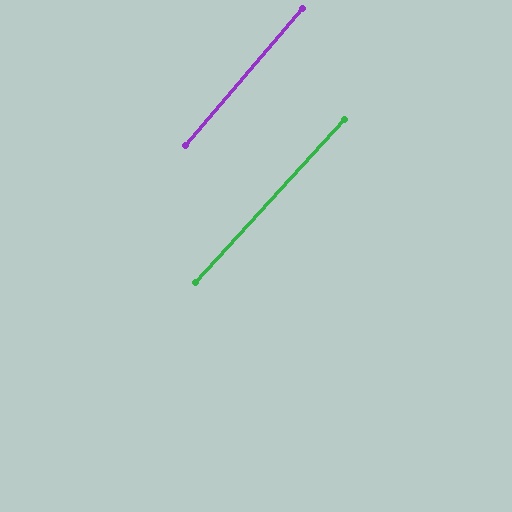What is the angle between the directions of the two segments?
Approximately 2 degrees.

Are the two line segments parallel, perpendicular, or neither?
Parallel — their directions differ by only 1.9°.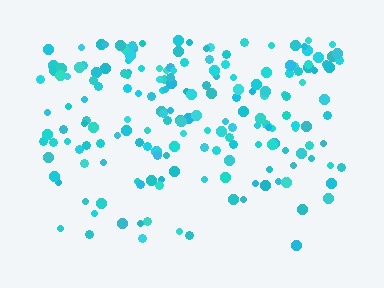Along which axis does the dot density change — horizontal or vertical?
Vertical.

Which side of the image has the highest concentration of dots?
The top.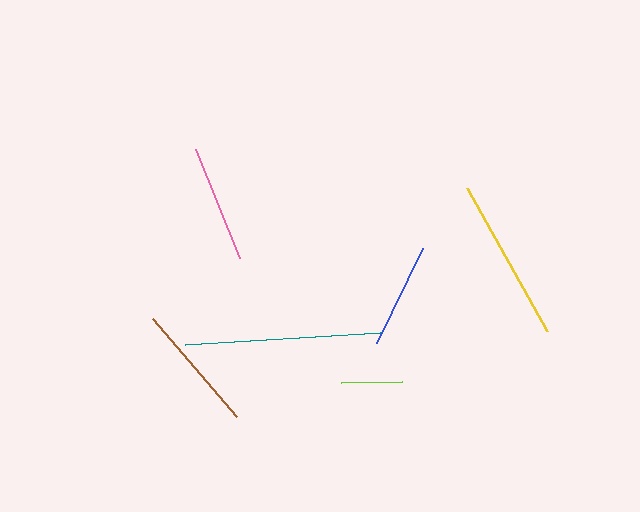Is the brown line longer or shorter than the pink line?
The brown line is longer than the pink line.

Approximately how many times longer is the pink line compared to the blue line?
The pink line is approximately 1.1 times the length of the blue line.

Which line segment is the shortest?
The lime line is the shortest at approximately 61 pixels.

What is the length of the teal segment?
The teal segment is approximately 195 pixels long.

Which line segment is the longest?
The teal line is the longest at approximately 195 pixels.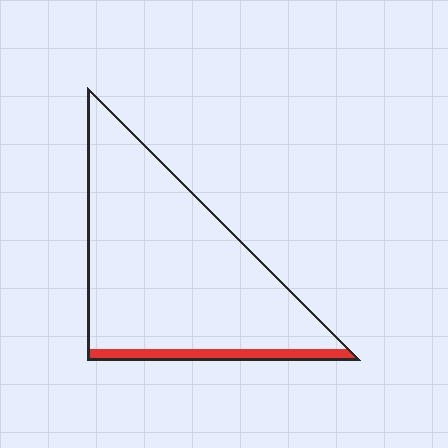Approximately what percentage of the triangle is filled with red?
Approximately 10%.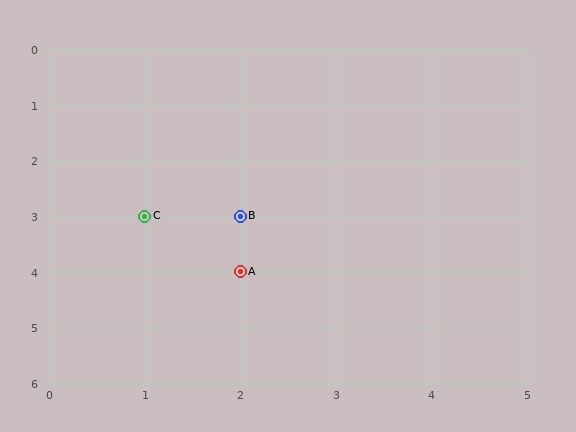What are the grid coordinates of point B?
Point B is at grid coordinates (2, 3).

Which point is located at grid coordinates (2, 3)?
Point B is at (2, 3).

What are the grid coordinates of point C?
Point C is at grid coordinates (1, 3).